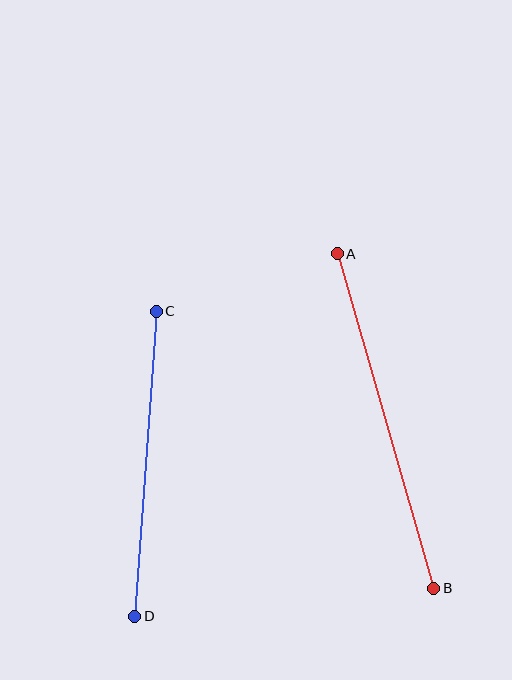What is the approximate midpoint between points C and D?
The midpoint is at approximately (146, 464) pixels.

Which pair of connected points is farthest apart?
Points A and B are farthest apart.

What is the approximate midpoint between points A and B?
The midpoint is at approximately (385, 421) pixels.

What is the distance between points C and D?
The distance is approximately 306 pixels.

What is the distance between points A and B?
The distance is approximately 348 pixels.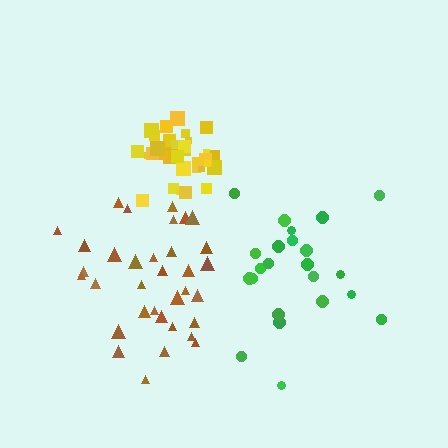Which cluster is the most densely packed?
Yellow.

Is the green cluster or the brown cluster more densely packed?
Brown.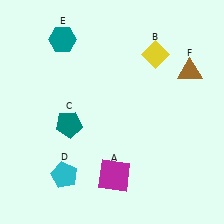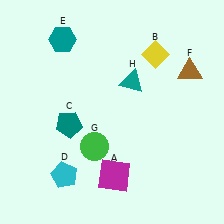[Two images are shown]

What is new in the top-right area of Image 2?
A teal triangle (H) was added in the top-right area of Image 2.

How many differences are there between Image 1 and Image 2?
There are 2 differences between the two images.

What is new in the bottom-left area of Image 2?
A green circle (G) was added in the bottom-left area of Image 2.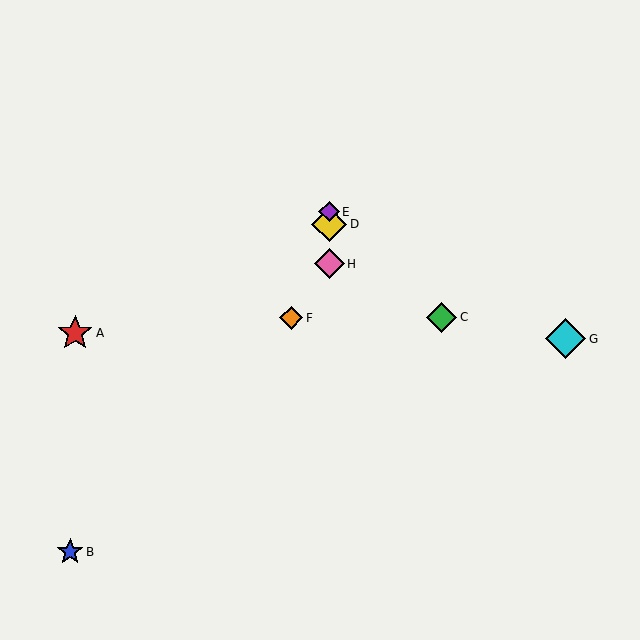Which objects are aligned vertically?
Objects D, E, H are aligned vertically.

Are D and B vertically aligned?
No, D is at x≈329 and B is at x≈70.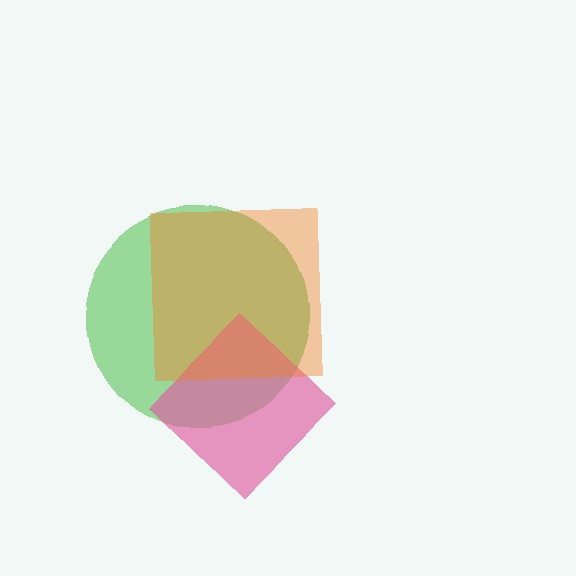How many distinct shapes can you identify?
There are 3 distinct shapes: a green circle, a pink diamond, an orange square.